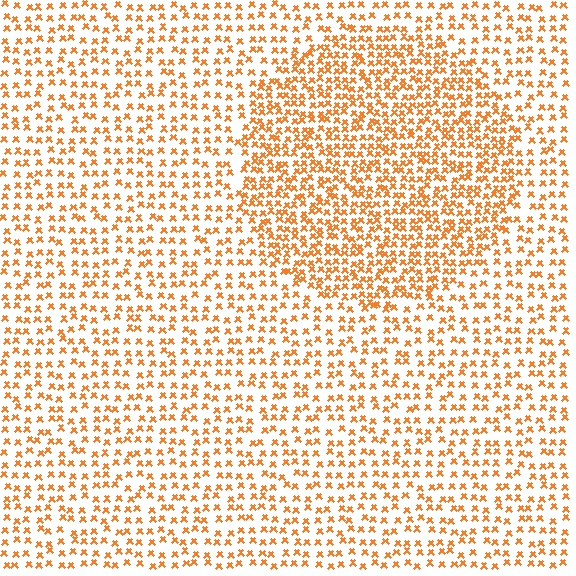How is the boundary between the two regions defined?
The boundary is defined by a change in element density (approximately 1.8x ratio). All elements are the same color, size, and shape.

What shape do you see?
I see a circle.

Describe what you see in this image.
The image contains small orange elements arranged at two different densities. A circle-shaped region is visible where the elements are more densely packed than the surrounding area.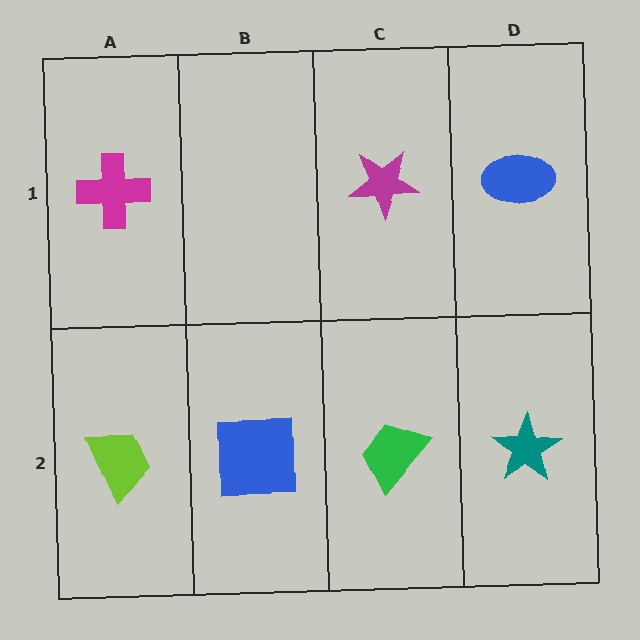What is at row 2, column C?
A green trapezoid.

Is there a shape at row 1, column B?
No, that cell is empty.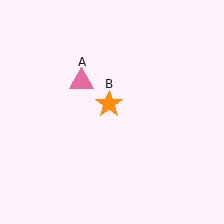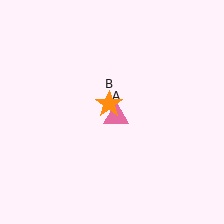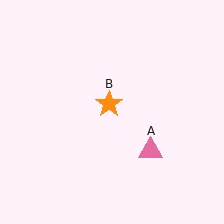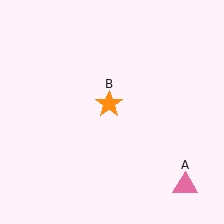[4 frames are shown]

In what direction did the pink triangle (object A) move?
The pink triangle (object A) moved down and to the right.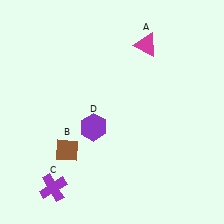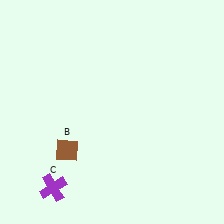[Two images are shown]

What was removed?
The purple hexagon (D), the magenta triangle (A) were removed in Image 2.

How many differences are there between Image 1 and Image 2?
There are 2 differences between the two images.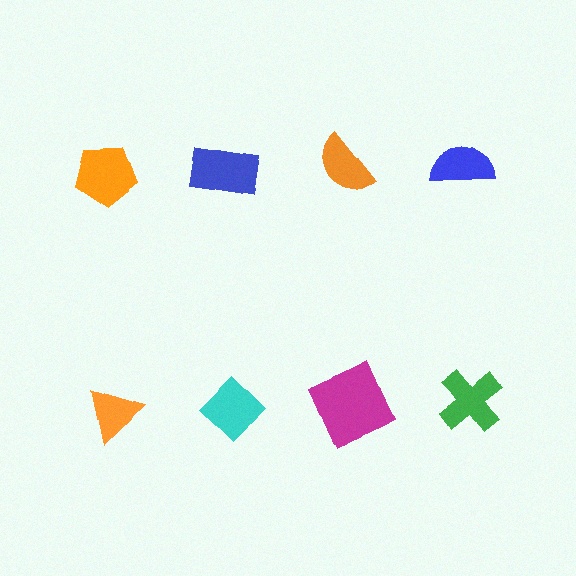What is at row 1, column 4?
A blue semicircle.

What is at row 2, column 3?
A magenta square.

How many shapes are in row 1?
4 shapes.